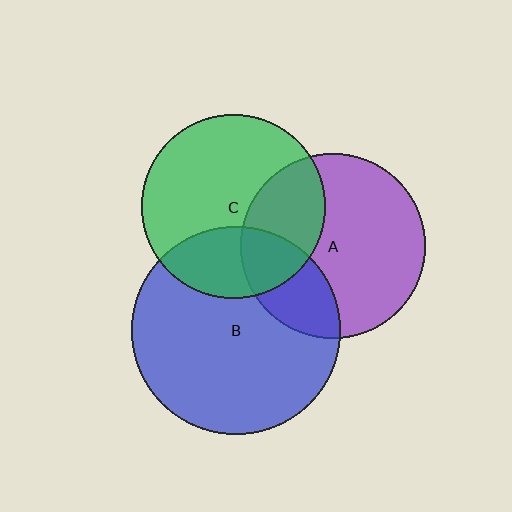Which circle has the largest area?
Circle B (blue).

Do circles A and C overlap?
Yes.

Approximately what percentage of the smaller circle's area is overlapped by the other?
Approximately 30%.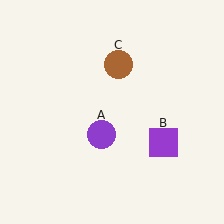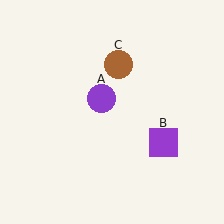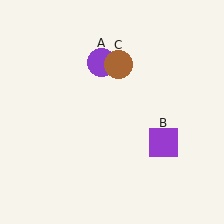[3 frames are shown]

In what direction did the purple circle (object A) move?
The purple circle (object A) moved up.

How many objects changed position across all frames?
1 object changed position: purple circle (object A).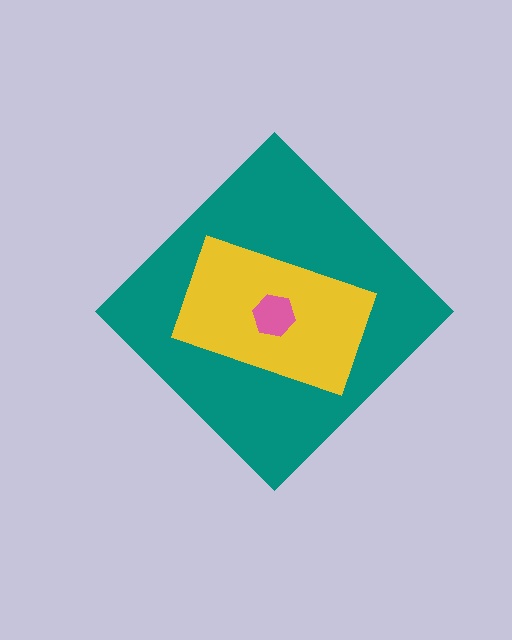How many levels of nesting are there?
3.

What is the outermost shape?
The teal diamond.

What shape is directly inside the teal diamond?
The yellow rectangle.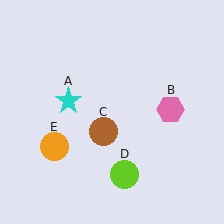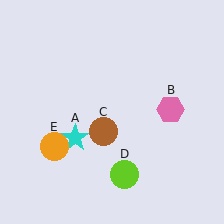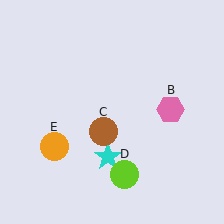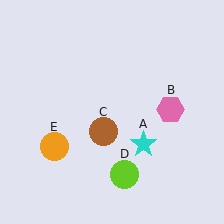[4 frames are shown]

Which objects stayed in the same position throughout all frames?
Pink hexagon (object B) and brown circle (object C) and lime circle (object D) and orange circle (object E) remained stationary.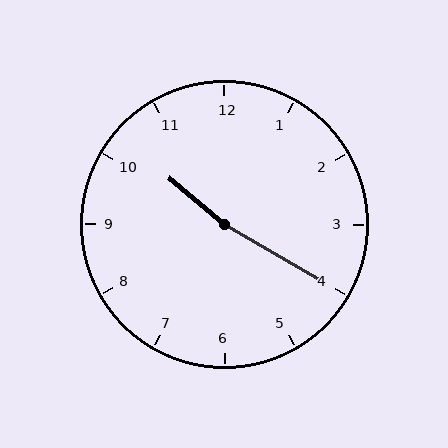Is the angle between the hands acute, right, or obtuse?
It is obtuse.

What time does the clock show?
10:20.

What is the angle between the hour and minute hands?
Approximately 170 degrees.